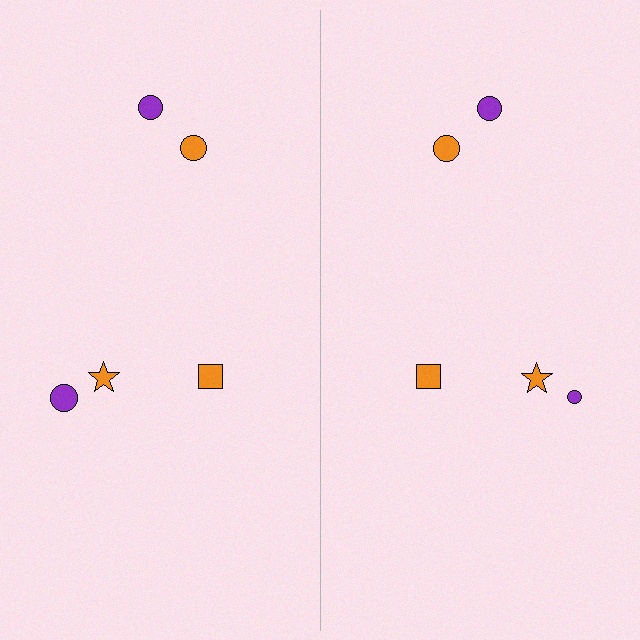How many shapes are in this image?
There are 10 shapes in this image.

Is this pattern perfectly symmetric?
No, the pattern is not perfectly symmetric. The purple circle on the right side has a different size than its mirror counterpart.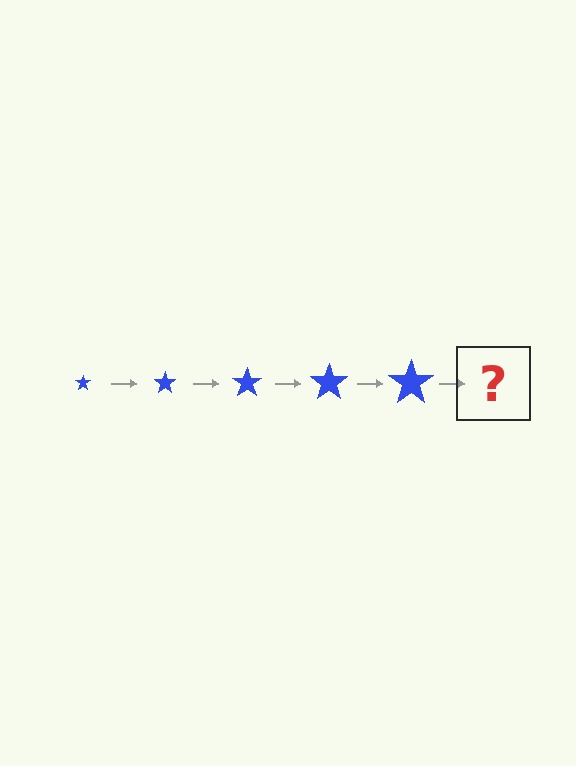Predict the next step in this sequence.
The next step is a blue star, larger than the previous one.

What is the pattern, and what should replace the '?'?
The pattern is that the star gets progressively larger each step. The '?' should be a blue star, larger than the previous one.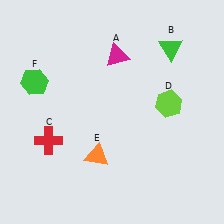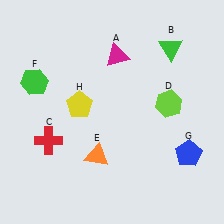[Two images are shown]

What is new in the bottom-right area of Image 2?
A blue pentagon (G) was added in the bottom-right area of Image 2.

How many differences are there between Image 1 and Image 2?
There are 2 differences between the two images.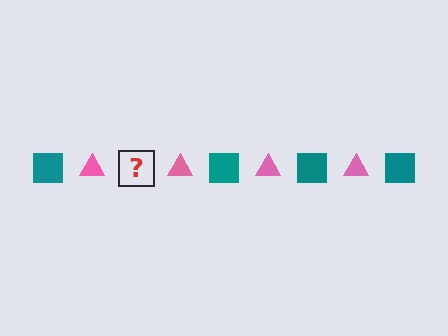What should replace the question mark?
The question mark should be replaced with a teal square.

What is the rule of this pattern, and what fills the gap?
The rule is that the pattern alternates between teal square and pink triangle. The gap should be filled with a teal square.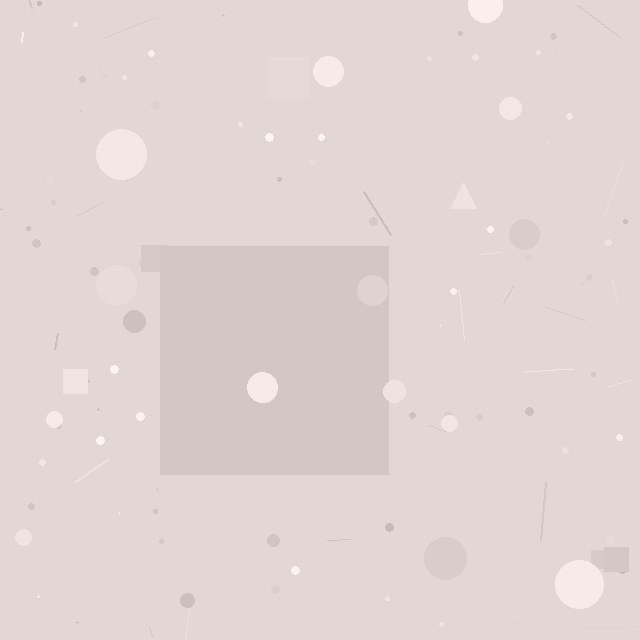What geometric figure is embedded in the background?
A square is embedded in the background.